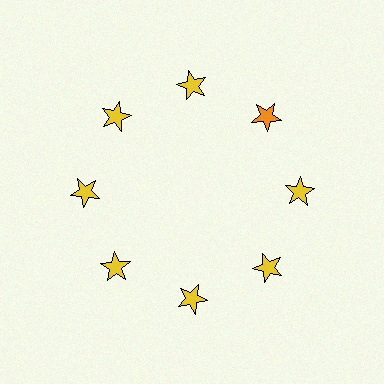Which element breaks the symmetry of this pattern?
The orange star at roughly the 2 o'clock position breaks the symmetry. All other shapes are yellow stars.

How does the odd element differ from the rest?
It has a different color: orange instead of yellow.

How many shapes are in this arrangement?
There are 8 shapes arranged in a ring pattern.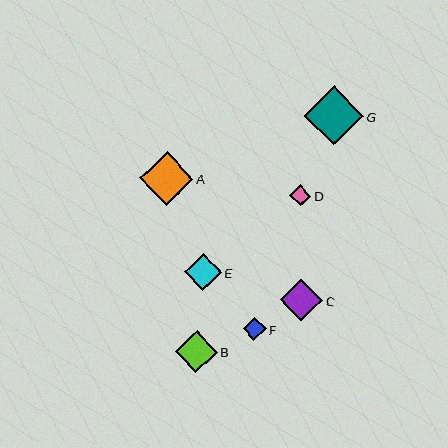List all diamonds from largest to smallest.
From largest to smallest: G, A, C, B, E, F, D.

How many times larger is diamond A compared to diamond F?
Diamond A is approximately 2.3 times the size of diamond F.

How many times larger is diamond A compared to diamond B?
Diamond A is approximately 1.3 times the size of diamond B.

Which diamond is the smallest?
Diamond D is the smallest with a size of approximately 21 pixels.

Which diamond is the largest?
Diamond G is the largest with a size of approximately 59 pixels.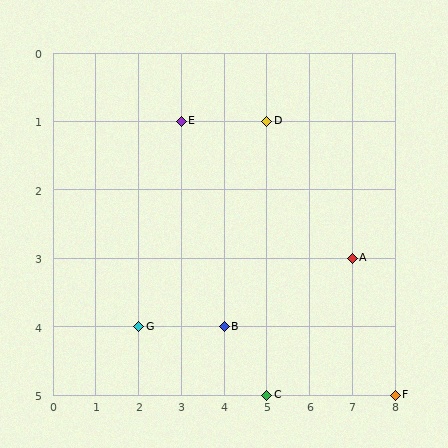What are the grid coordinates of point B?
Point B is at grid coordinates (4, 4).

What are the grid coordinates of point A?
Point A is at grid coordinates (7, 3).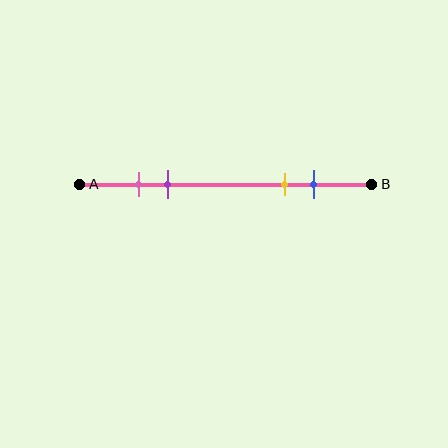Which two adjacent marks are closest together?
The pink and purple marks are the closest adjacent pair.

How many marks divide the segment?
There are 4 marks dividing the segment.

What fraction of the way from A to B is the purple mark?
The purple mark is approximately 30% (0.3) of the way from A to B.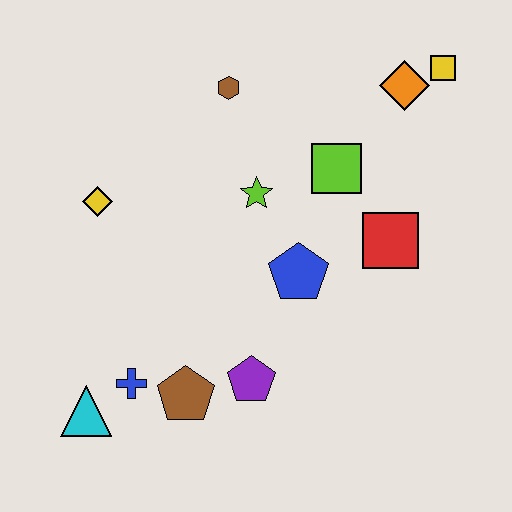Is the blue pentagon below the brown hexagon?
Yes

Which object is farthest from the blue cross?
The yellow square is farthest from the blue cross.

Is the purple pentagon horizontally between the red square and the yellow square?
No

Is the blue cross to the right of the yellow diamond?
Yes